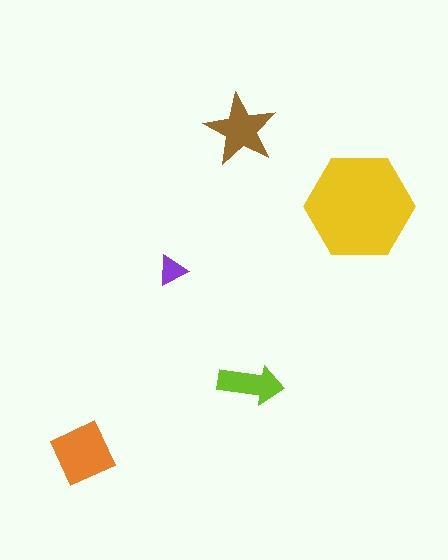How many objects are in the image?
There are 5 objects in the image.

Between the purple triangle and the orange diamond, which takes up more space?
The orange diamond.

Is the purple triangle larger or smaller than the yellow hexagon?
Smaller.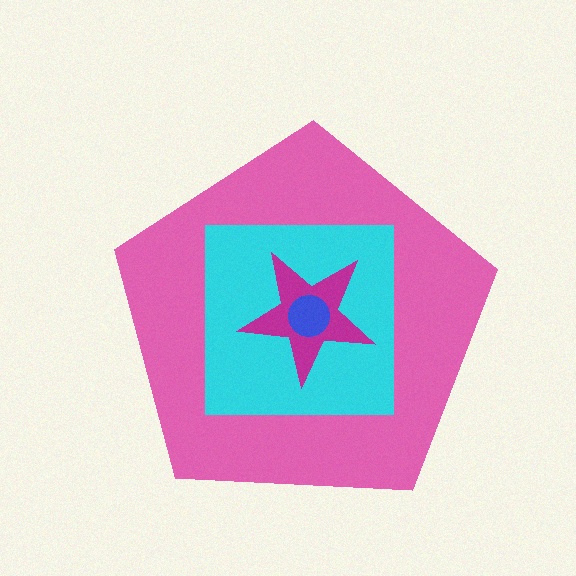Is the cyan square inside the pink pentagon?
Yes.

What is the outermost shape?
The pink pentagon.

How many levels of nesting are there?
4.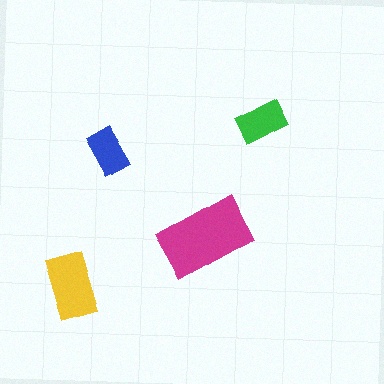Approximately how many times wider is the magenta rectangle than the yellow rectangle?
About 1.5 times wider.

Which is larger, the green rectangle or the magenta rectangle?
The magenta one.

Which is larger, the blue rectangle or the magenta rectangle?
The magenta one.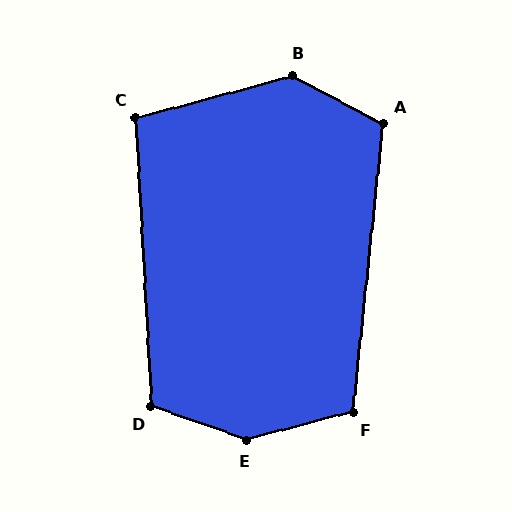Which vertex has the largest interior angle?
E, at approximately 146 degrees.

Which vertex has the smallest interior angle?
C, at approximately 102 degrees.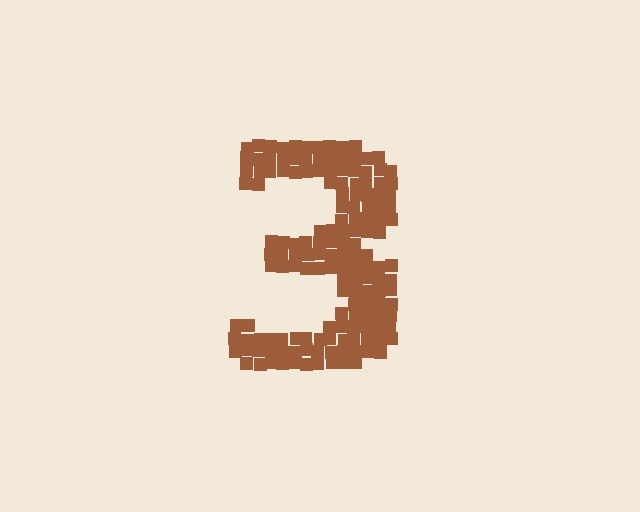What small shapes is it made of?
It is made of small squares.